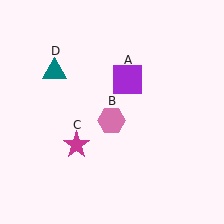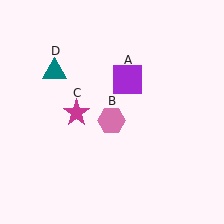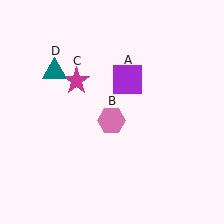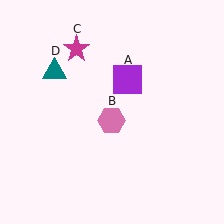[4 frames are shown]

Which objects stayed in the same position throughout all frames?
Purple square (object A) and pink hexagon (object B) and teal triangle (object D) remained stationary.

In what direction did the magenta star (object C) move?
The magenta star (object C) moved up.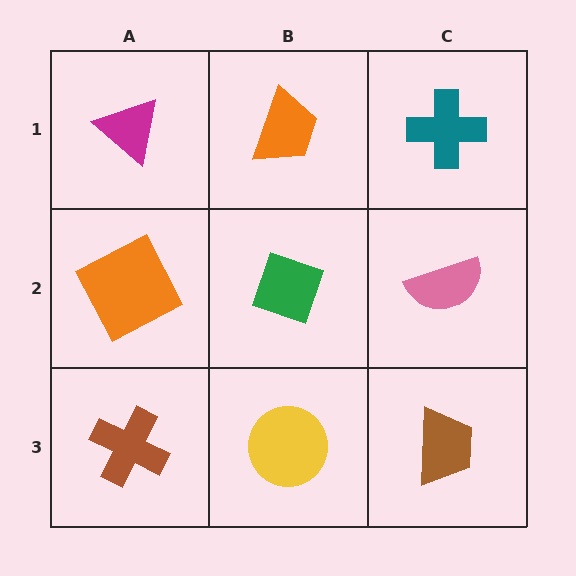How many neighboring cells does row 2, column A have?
3.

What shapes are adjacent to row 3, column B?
A green diamond (row 2, column B), a brown cross (row 3, column A), a brown trapezoid (row 3, column C).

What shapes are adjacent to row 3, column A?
An orange square (row 2, column A), a yellow circle (row 3, column B).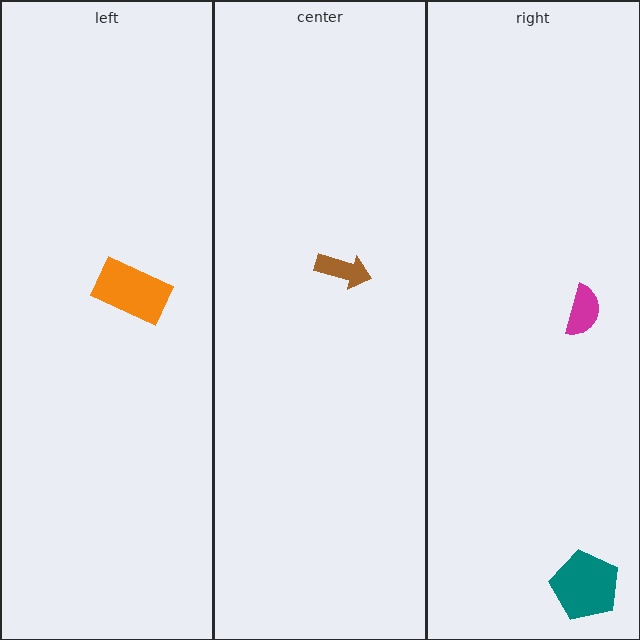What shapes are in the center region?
The brown arrow.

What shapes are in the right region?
The magenta semicircle, the teal pentagon.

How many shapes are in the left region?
1.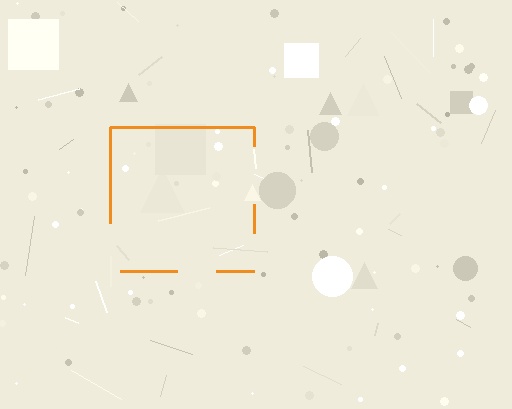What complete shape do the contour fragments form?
The contour fragments form a square.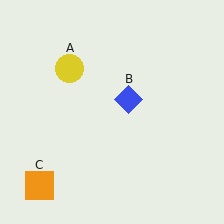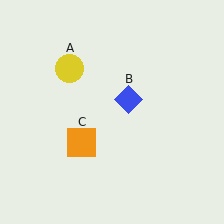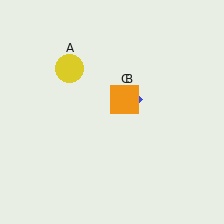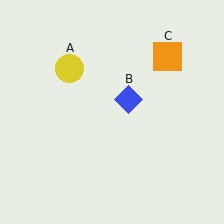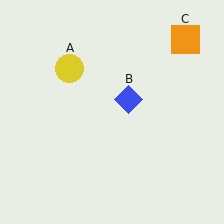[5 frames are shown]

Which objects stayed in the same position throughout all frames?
Yellow circle (object A) and blue diamond (object B) remained stationary.